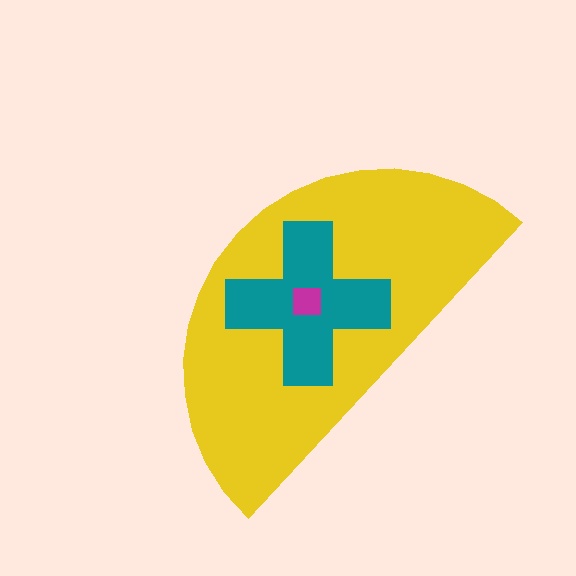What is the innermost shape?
The magenta square.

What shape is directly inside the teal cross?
The magenta square.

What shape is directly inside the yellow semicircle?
The teal cross.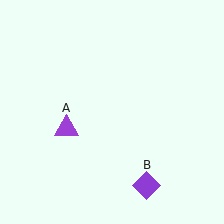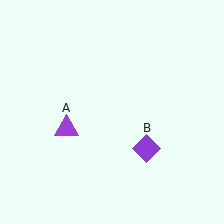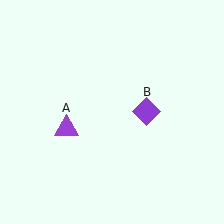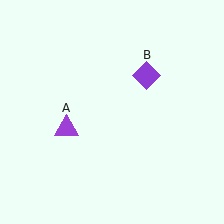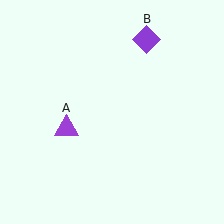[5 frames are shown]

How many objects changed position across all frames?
1 object changed position: purple diamond (object B).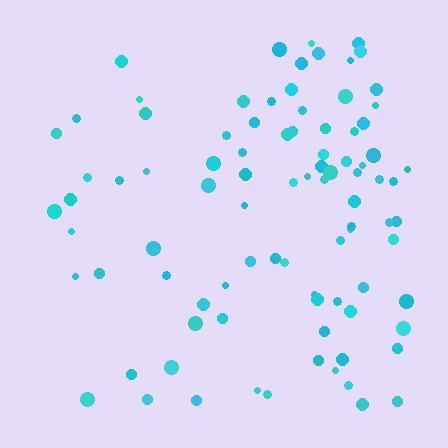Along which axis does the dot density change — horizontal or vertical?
Horizontal.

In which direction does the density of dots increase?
From left to right, with the right side densest.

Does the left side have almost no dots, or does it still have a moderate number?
Still a moderate number, just noticeably fewer than the right.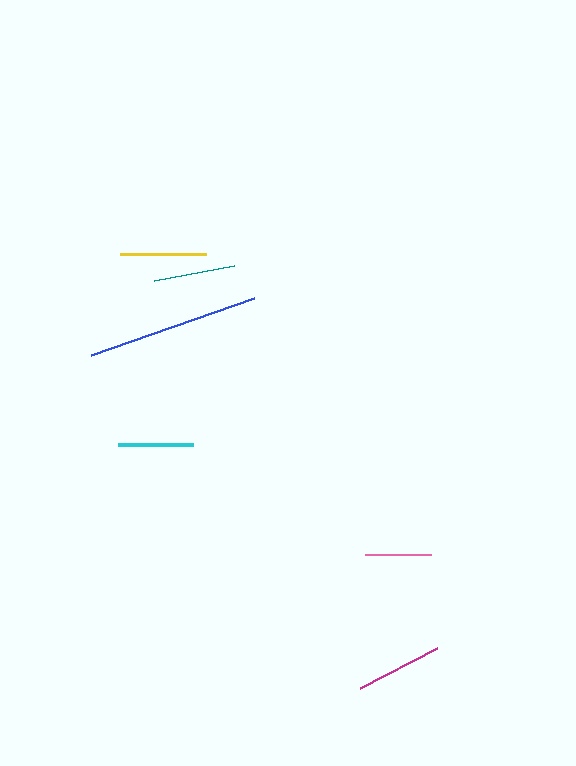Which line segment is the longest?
The blue line is the longest at approximately 173 pixels.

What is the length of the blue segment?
The blue segment is approximately 173 pixels long.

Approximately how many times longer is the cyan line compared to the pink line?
The cyan line is approximately 1.2 times the length of the pink line.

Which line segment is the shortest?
The pink line is the shortest at approximately 65 pixels.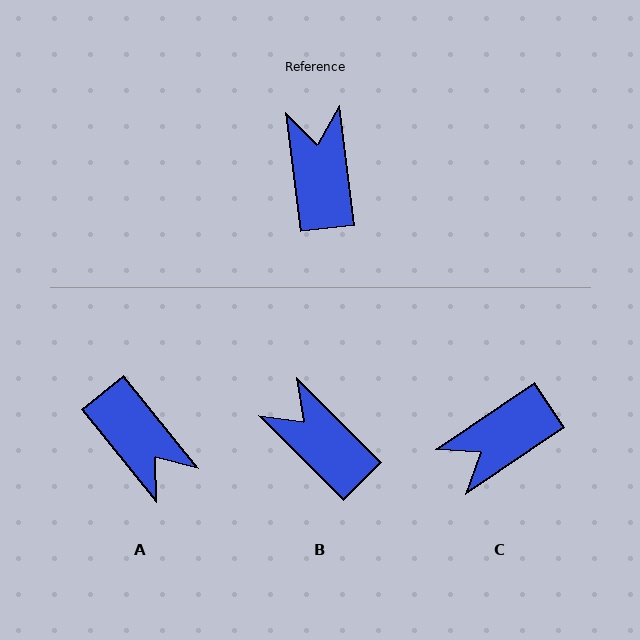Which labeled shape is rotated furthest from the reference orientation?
A, about 148 degrees away.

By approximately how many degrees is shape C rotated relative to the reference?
Approximately 117 degrees counter-clockwise.